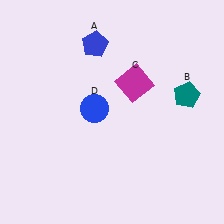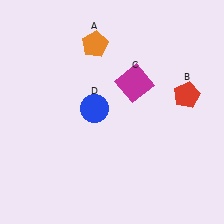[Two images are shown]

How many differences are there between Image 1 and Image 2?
There are 2 differences between the two images.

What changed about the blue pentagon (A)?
In Image 1, A is blue. In Image 2, it changed to orange.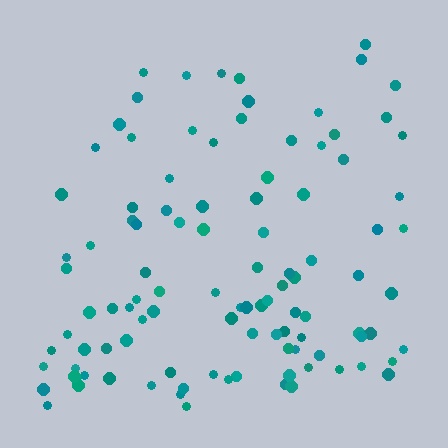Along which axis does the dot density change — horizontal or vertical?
Vertical.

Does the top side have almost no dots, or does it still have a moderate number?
Still a moderate number, just noticeably fewer than the bottom.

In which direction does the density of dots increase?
From top to bottom, with the bottom side densest.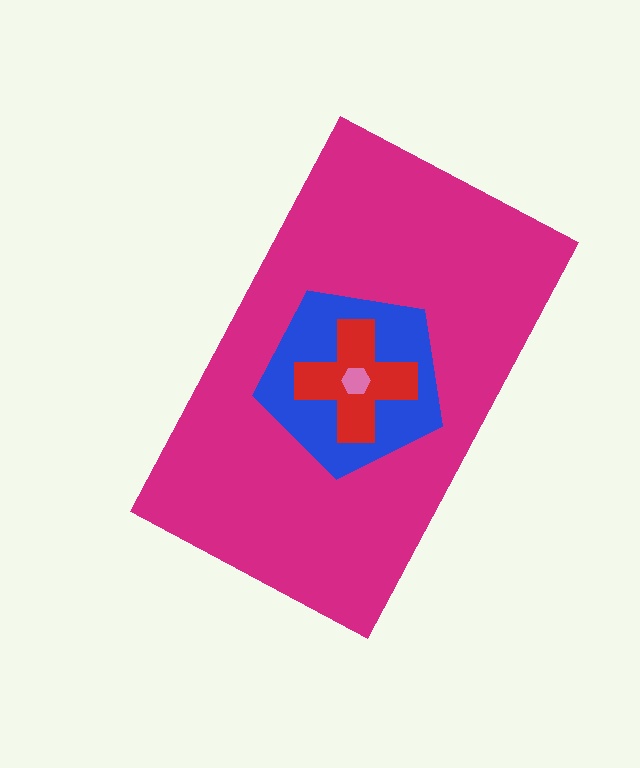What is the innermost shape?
The pink hexagon.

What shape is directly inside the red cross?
The pink hexagon.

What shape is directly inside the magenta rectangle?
The blue pentagon.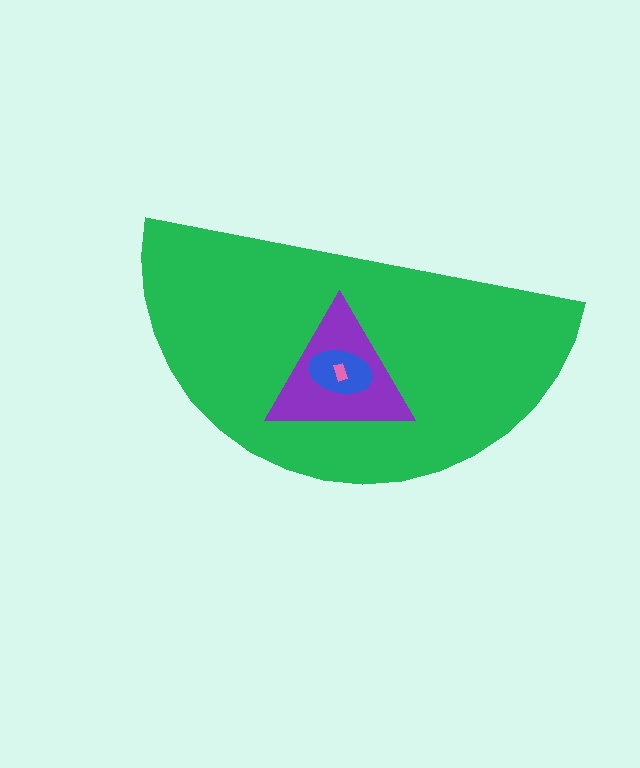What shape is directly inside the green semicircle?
The purple triangle.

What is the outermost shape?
The green semicircle.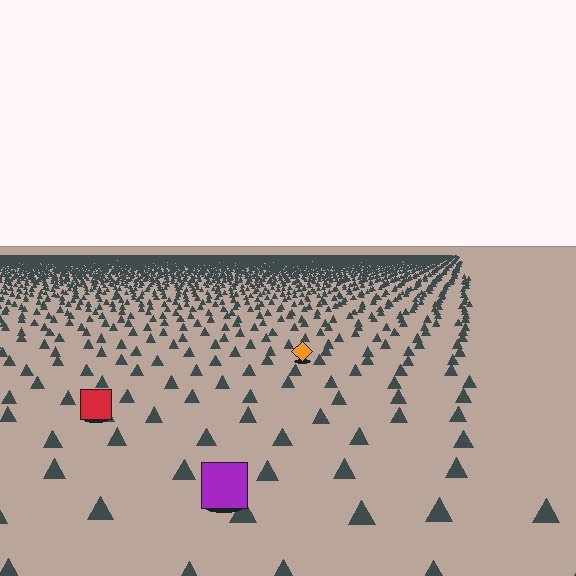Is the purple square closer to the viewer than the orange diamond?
Yes. The purple square is closer — you can tell from the texture gradient: the ground texture is coarser near it.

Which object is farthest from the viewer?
The orange diamond is farthest from the viewer. It appears smaller and the ground texture around it is denser.